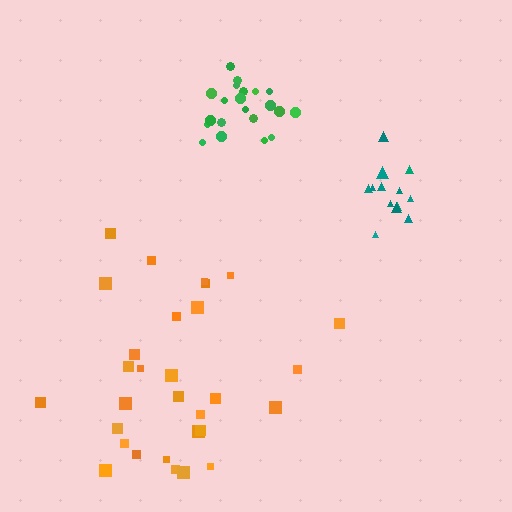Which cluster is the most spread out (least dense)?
Orange.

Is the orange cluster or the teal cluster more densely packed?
Teal.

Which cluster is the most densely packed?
Green.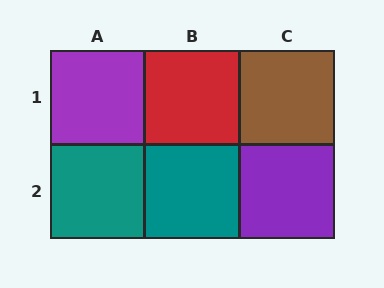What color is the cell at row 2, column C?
Purple.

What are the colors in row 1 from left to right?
Purple, red, brown.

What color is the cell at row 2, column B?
Teal.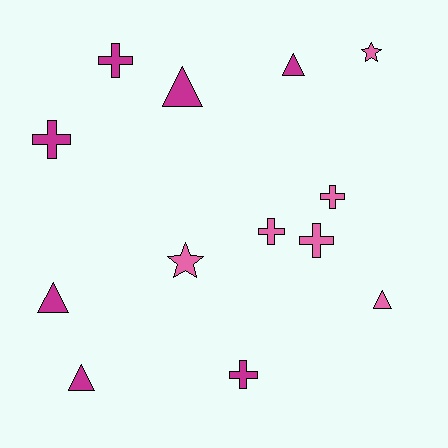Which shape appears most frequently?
Cross, with 6 objects.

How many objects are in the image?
There are 13 objects.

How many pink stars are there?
There are 2 pink stars.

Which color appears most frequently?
Magenta, with 7 objects.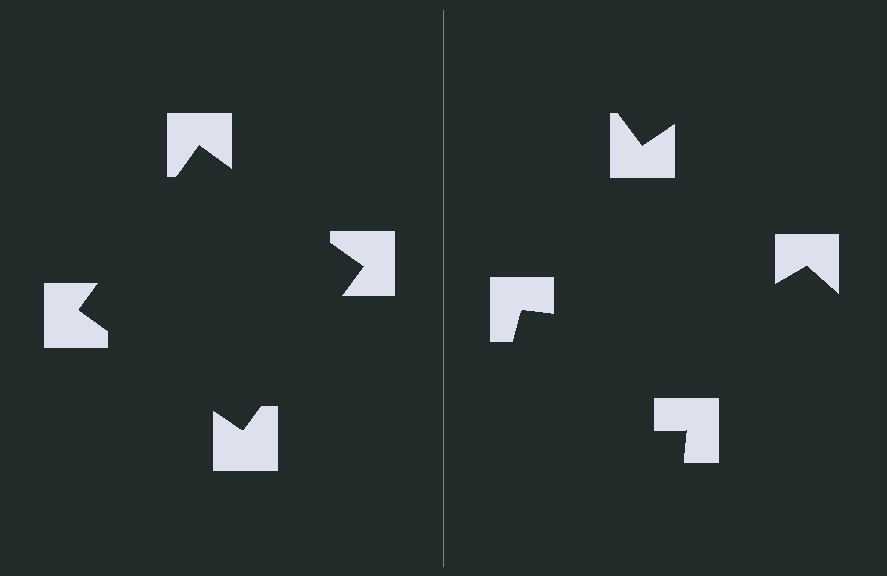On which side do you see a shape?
An illusory square appears on the left side. On the right side the wedge cuts are rotated, so no coherent shape forms.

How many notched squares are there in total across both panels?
8 — 4 on each side.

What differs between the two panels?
The notched squares are positioned identically on both sides; only the wedge orientations differ. On the left they align to a square; on the right they are misaligned.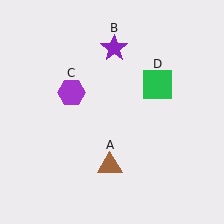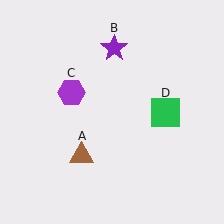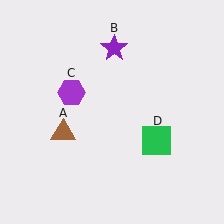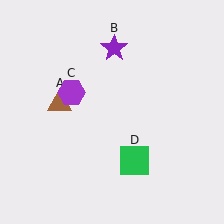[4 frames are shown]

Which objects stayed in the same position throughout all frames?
Purple star (object B) and purple hexagon (object C) remained stationary.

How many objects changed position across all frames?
2 objects changed position: brown triangle (object A), green square (object D).